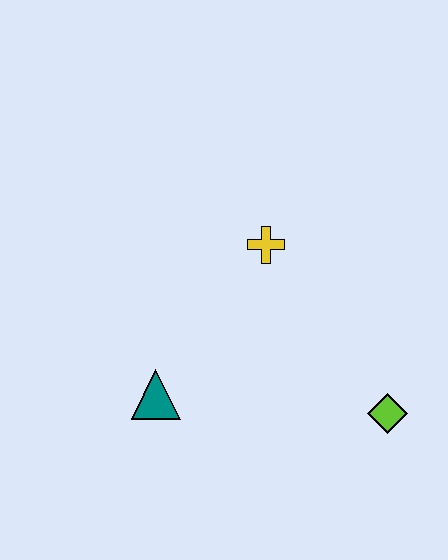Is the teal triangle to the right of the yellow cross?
No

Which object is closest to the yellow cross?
The teal triangle is closest to the yellow cross.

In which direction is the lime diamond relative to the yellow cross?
The lime diamond is below the yellow cross.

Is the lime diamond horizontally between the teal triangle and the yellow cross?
No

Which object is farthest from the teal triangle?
The lime diamond is farthest from the teal triangle.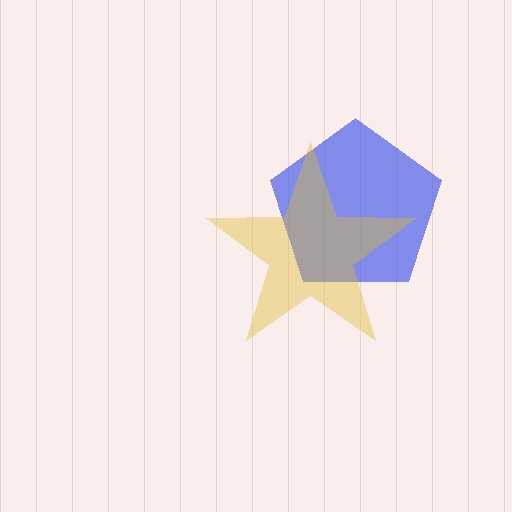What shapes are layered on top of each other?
The layered shapes are: a blue pentagon, a yellow star.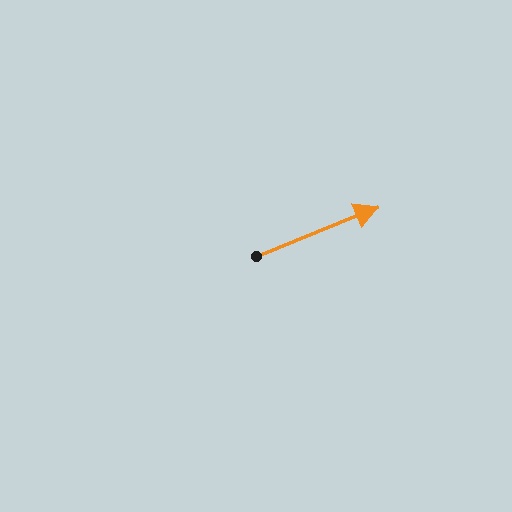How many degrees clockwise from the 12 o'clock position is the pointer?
Approximately 68 degrees.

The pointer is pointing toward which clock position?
Roughly 2 o'clock.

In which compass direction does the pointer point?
East.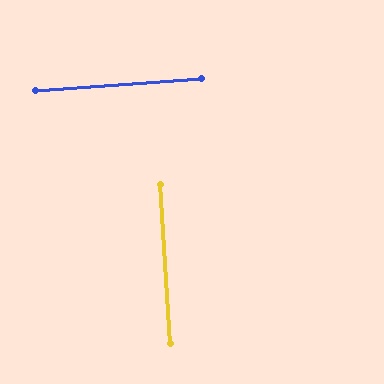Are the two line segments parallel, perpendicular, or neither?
Perpendicular — they meet at approximately 90°.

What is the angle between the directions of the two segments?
Approximately 90 degrees.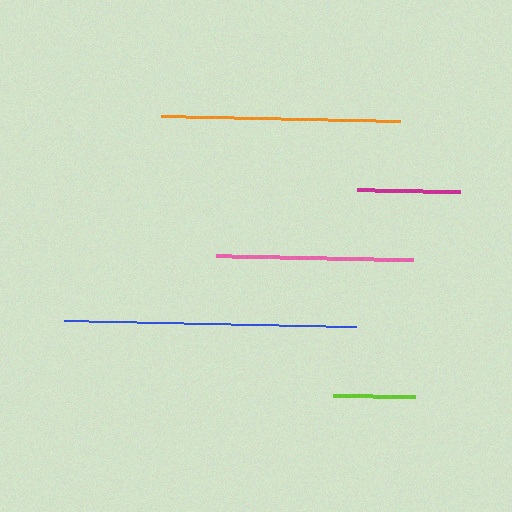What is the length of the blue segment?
The blue segment is approximately 292 pixels long.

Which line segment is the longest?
The blue line is the longest at approximately 292 pixels.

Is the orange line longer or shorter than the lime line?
The orange line is longer than the lime line.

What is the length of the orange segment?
The orange segment is approximately 239 pixels long.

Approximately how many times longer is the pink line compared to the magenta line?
The pink line is approximately 1.9 times the length of the magenta line.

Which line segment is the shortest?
The lime line is the shortest at approximately 82 pixels.